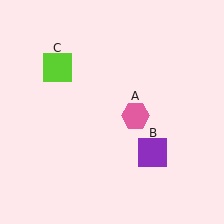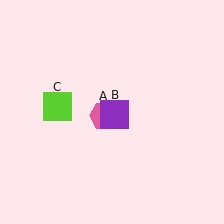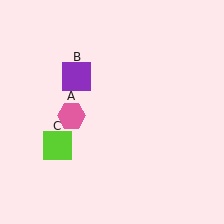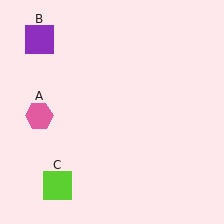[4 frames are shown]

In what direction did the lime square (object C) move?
The lime square (object C) moved down.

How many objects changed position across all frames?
3 objects changed position: pink hexagon (object A), purple square (object B), lime square (object C).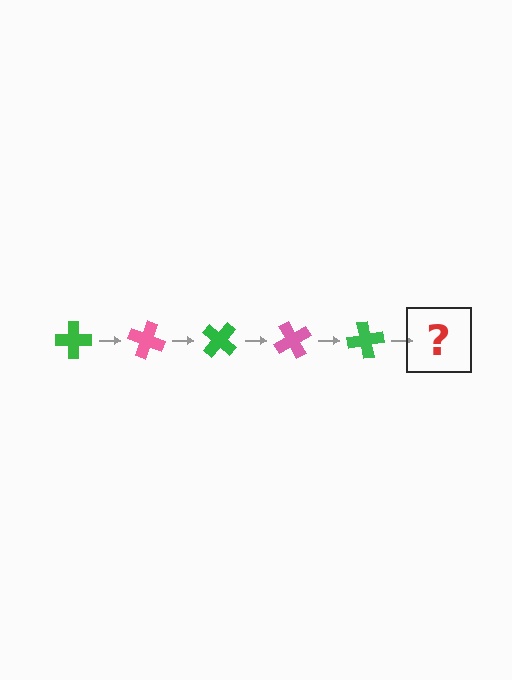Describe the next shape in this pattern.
It should be a pink cross, rotated 100 degrees from the start.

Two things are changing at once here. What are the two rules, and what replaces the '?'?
The two rules are that it rotates 20 degrees each step and the color cycles through green and pink. The '?' should be a pink cross, rotated 100 degrees from the start.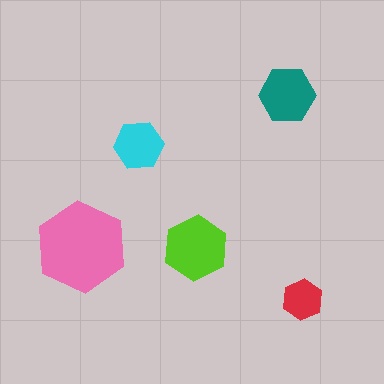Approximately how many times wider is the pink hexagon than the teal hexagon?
About 1.5 times wider.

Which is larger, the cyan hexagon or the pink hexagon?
The pink one.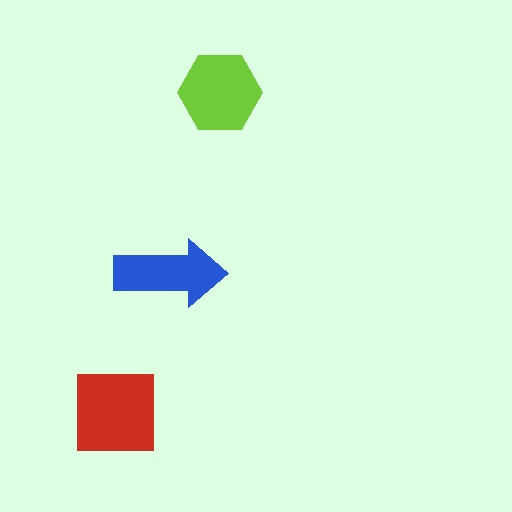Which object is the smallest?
The blue arrow.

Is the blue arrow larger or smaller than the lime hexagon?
Smaller.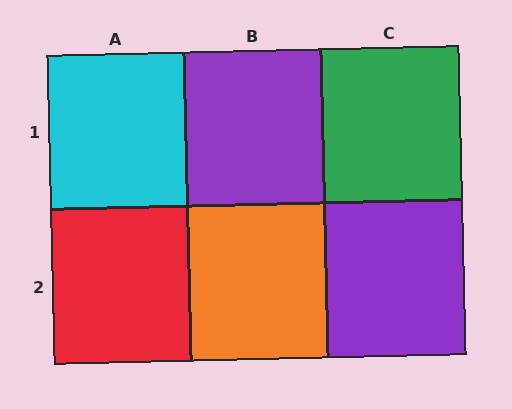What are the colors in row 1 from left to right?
Cyan, purple, green.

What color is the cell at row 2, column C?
Purple.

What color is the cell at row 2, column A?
Red.